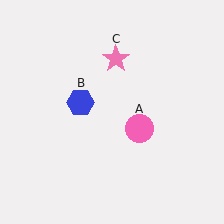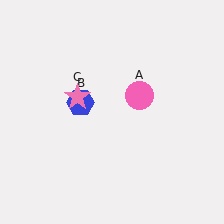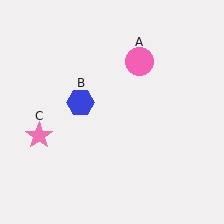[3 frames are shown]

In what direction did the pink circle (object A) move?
The pink circle (object A) moved up.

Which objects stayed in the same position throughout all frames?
Blue hexagon (object B) remained stationary.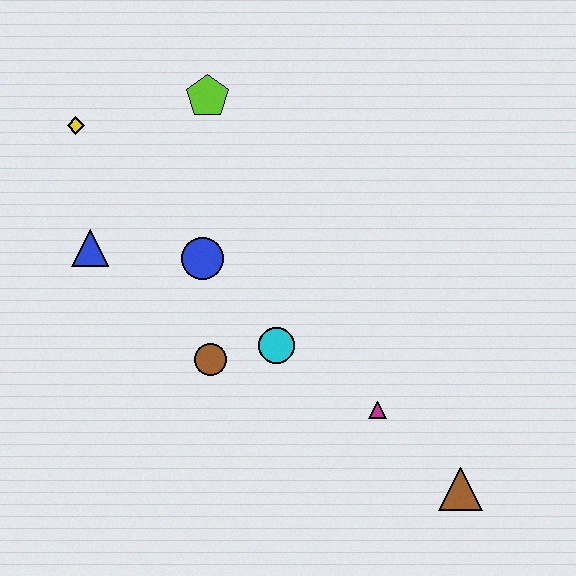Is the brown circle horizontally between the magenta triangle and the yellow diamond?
Yes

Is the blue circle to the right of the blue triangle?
Yes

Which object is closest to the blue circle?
The brown circle is closest to the blue circle.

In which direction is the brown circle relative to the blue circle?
The brown circle is below the blue circle.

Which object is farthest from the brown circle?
The brown triangle is farthest from the brown circle.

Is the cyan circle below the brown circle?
No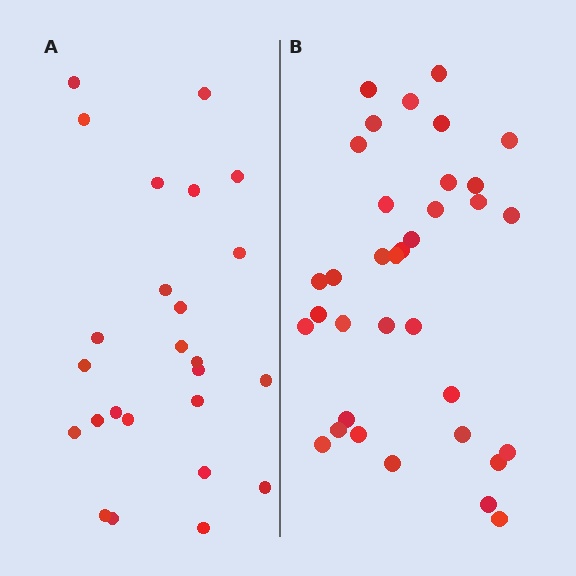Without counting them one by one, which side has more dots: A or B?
Region B (the right region) has more dots.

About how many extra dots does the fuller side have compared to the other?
Region B has roughly 10 or so more dots than region A.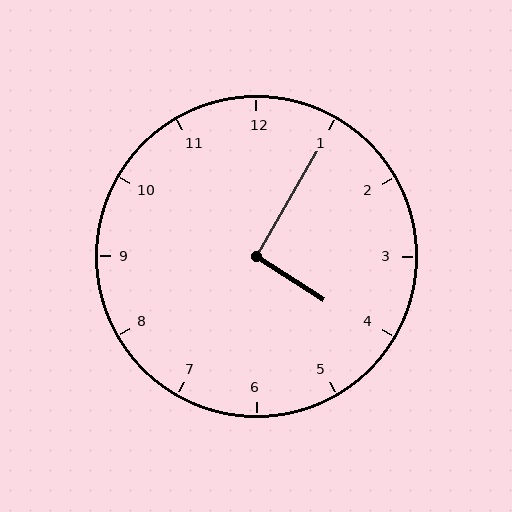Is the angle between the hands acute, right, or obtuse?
It is right.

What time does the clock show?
4:05.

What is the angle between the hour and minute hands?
Approximately 92 degrees.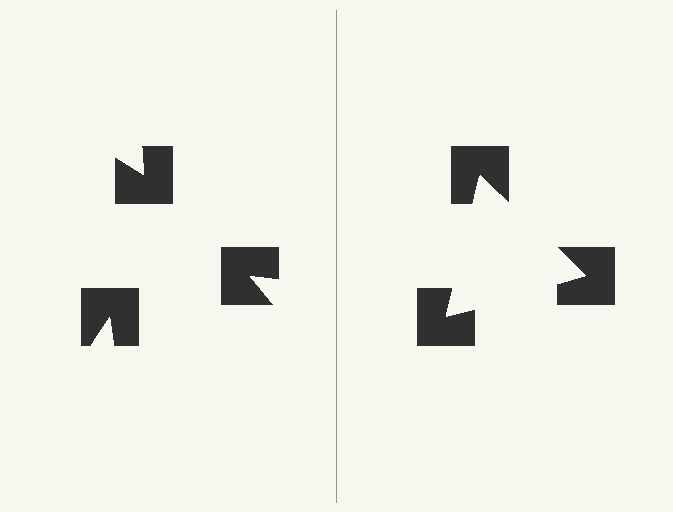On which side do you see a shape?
An illusory triangle appears on the right side. On the left side the wedge cuts are rotated, so no coherent shape forms.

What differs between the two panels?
The notched squares are positioned identically on both sides; only the wedge orientations differ. On the right they align to a triangle; on the left they are misaligned.